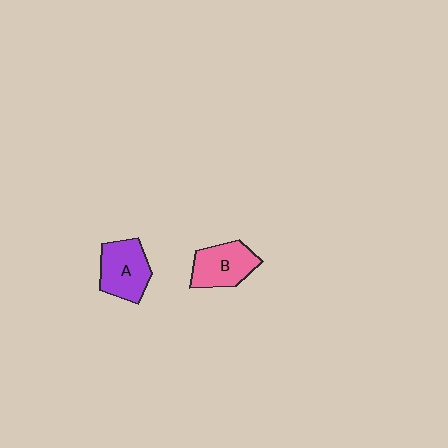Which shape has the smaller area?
Shape B (pink).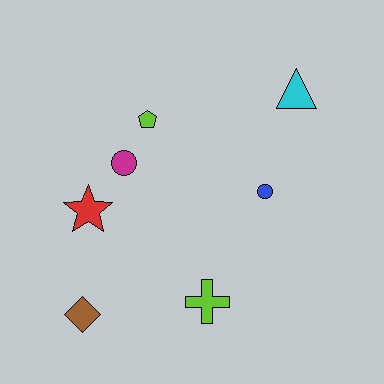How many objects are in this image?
There are 7 objects.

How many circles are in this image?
There are 2 circles.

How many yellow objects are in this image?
There are no yellow objects.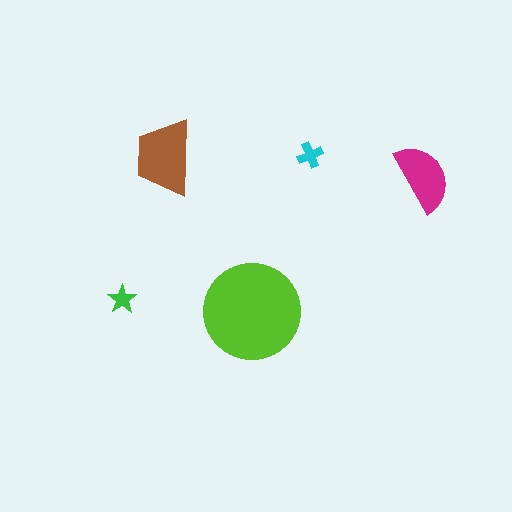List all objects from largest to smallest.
The lime circle, the brown trapezoid, the magenta semicircle, the cyan cross, the green star.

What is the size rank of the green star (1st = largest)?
5th.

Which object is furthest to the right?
The magenta semicircle is rightmost.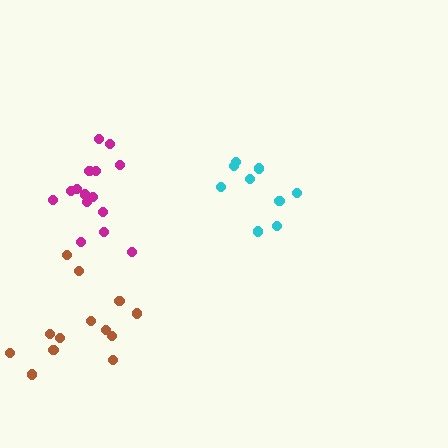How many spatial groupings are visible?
There are 3 spatial groupings.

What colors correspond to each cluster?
The clusters are colored: cyan, magenta, brown.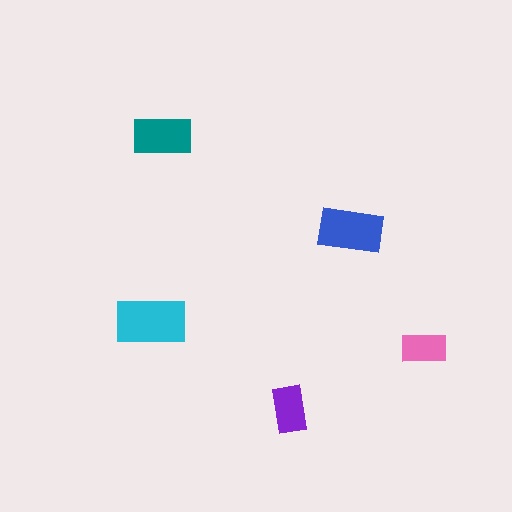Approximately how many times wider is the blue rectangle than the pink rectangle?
About 1.5 times wider.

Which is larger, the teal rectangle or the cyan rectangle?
The cyan one.